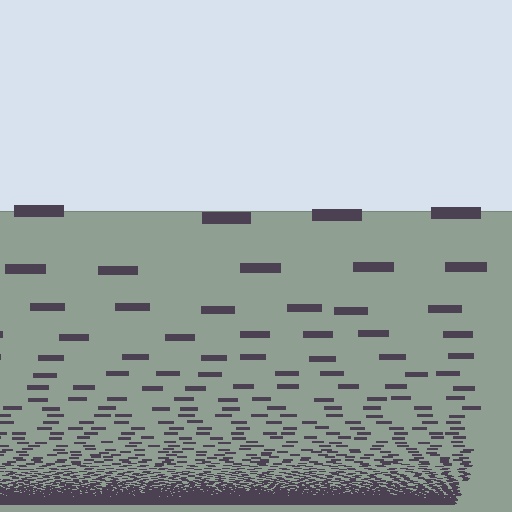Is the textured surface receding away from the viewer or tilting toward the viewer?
The surface appears to tilt toward the viewer. Texture elements get larger and sparser toward the top.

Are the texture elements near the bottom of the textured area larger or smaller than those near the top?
Smaller. The gradient is inverted — elements near the bottom are smaller and denser.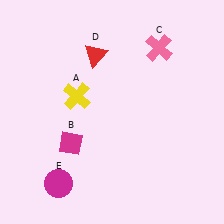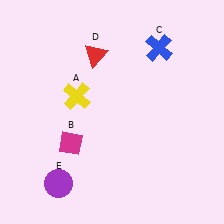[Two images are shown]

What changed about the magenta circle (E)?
In Image 1, E is magenta. In Image 2, it changed to purple.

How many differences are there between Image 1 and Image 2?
There are 2 differences between the two images.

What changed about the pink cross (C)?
In Image 1, C is pink. In Image 2, it changed to blue.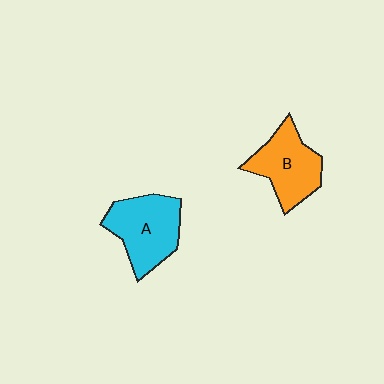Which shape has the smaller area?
Shape B (orange).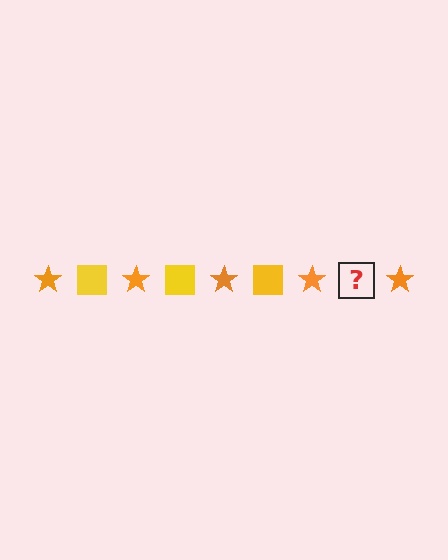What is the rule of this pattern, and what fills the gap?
The rule is that the pattern alternates between orange star and yellow square. The gap should be filled with a yellow square.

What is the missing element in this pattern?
The missing element is a yellow square.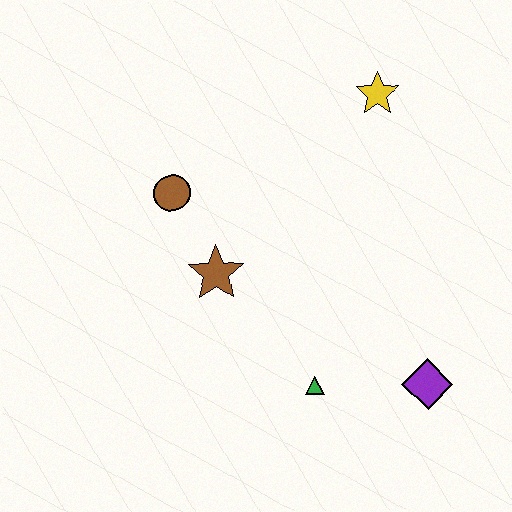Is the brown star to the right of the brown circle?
Yes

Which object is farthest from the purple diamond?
The brown circle is farthest from the purple diamond.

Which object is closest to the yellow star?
The brown circle is closest to the yellow star.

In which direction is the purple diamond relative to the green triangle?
The purple diamond is to the right of the green triangle.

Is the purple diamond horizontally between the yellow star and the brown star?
No